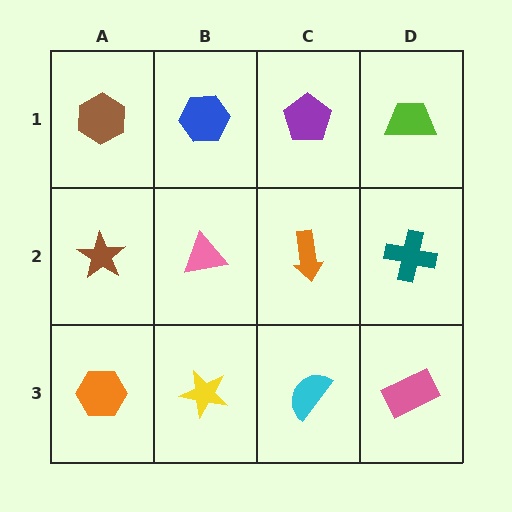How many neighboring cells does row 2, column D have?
3.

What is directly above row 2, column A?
A brown hexagon.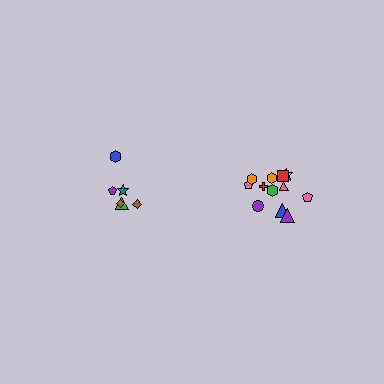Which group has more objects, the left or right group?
The right group.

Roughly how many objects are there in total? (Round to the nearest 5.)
Roughly 20 objects in total.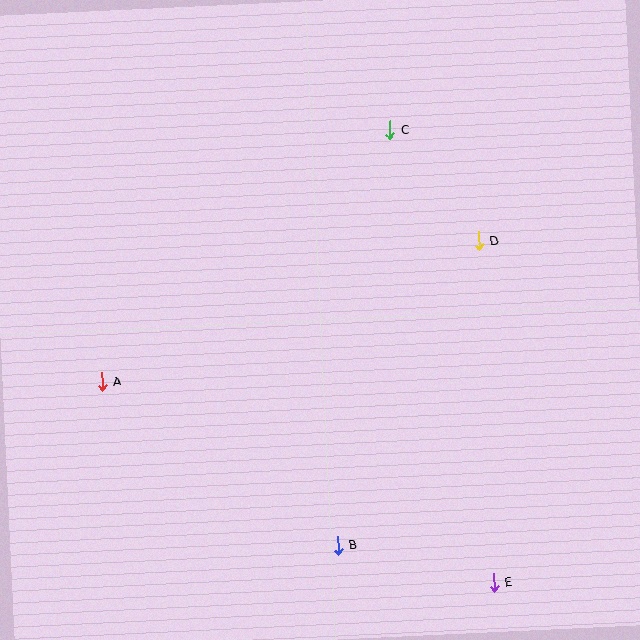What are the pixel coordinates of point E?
Point E is at (494, 583).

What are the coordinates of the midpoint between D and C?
The midpoint between D and C is at (434, 186).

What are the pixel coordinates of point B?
Point B is at (338, 546).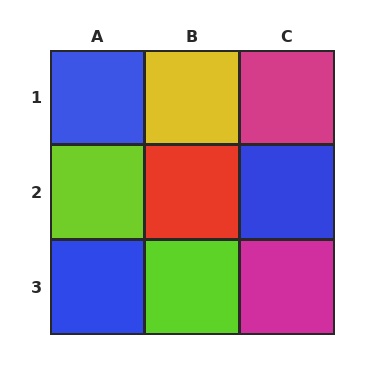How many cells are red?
1 cell is red.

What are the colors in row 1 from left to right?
Blue, yellow, magenta.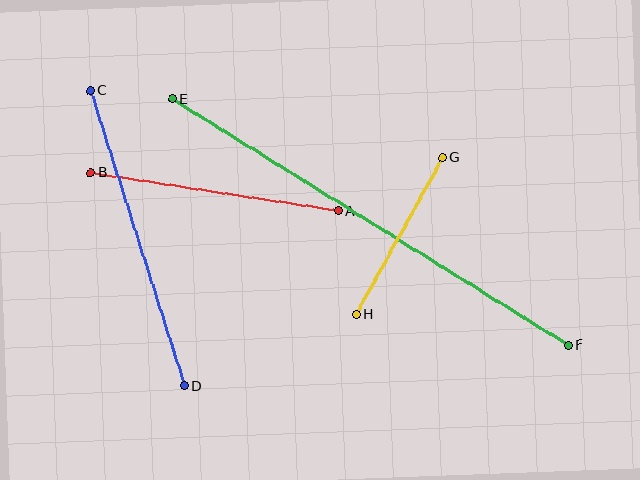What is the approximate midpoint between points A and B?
The midpoint is at approximately (215, 192) pixels.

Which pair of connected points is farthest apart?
Points E and F are farthest apart.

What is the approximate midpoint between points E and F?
The midpoint is at approximately (370, 222) pixels.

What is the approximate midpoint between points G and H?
The midpoint is at approximately (399, 236) pixels.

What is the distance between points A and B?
The distance is approximately 250 pixels.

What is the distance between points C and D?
The distance is approximately 310 pixels.